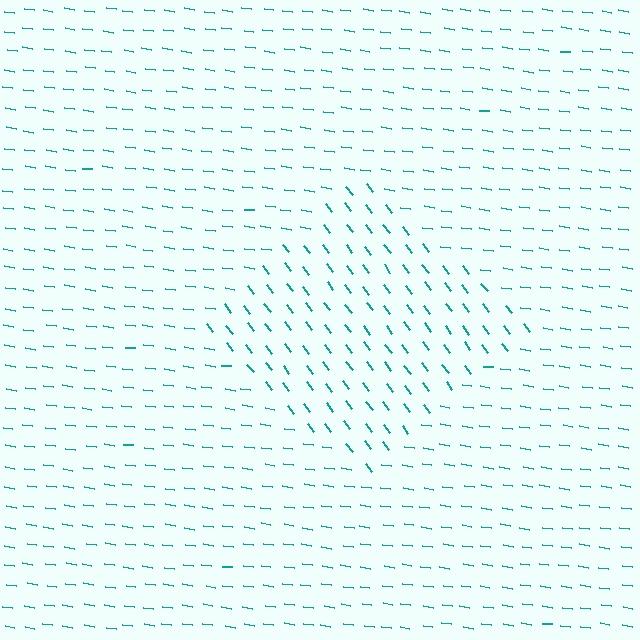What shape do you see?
I see a diamond.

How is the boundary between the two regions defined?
The boundary is defined purely by a change in line orientation (approximately 45 degrees difference). All lines are the same color and thickness.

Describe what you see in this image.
The image is filled with small teal line segments. A diamond region in the image has lines oriented differently from the surrounding lines, creating a visible texture boundary.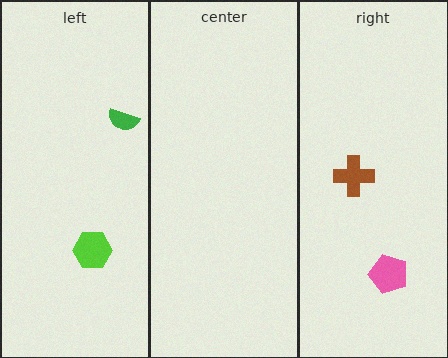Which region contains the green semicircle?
The left region.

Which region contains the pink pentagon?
The right region.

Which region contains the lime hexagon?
The left region.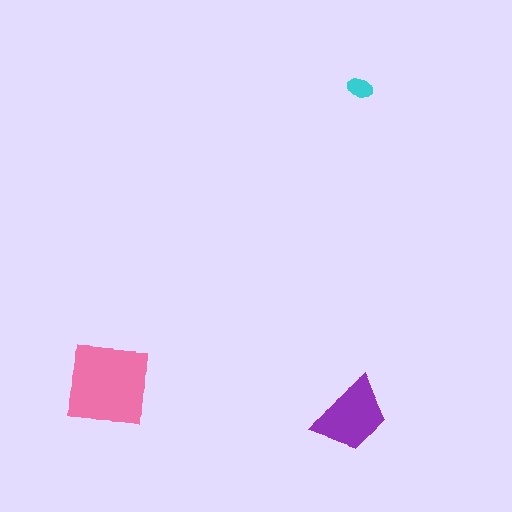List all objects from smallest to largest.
The cyan ellipse, the purple trapezoid, the pink square.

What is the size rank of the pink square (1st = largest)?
1st.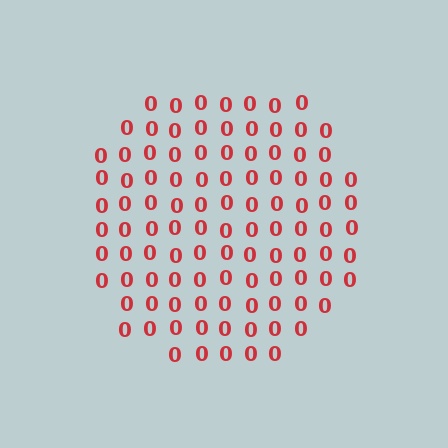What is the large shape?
The large shape is a circle.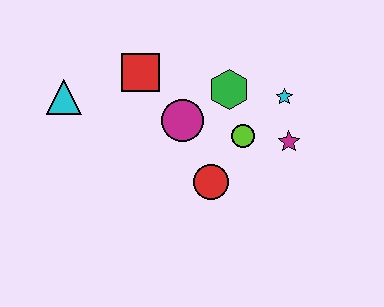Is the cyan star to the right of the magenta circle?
Yes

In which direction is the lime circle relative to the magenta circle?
The lime circle is to the right of the magenta circle.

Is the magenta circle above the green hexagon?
No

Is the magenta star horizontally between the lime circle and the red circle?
No